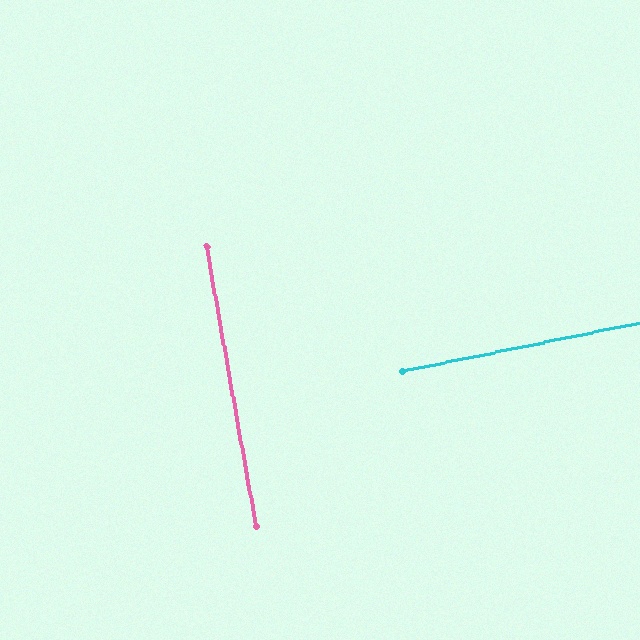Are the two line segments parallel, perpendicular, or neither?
Perpendicular — they meet at approximately 89°.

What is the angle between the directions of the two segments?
Approximately 89 degrees.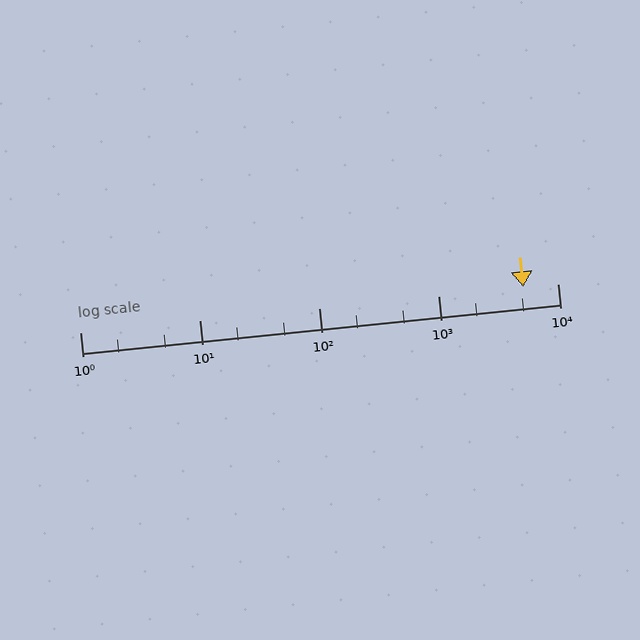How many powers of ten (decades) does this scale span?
The scale spans 4 decades, from 1 to 10000.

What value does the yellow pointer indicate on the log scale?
The pointer indicates approximately 5200.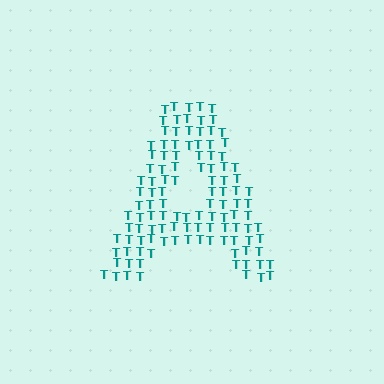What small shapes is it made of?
It is made of small letter T's.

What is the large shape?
The large shape is the letter A.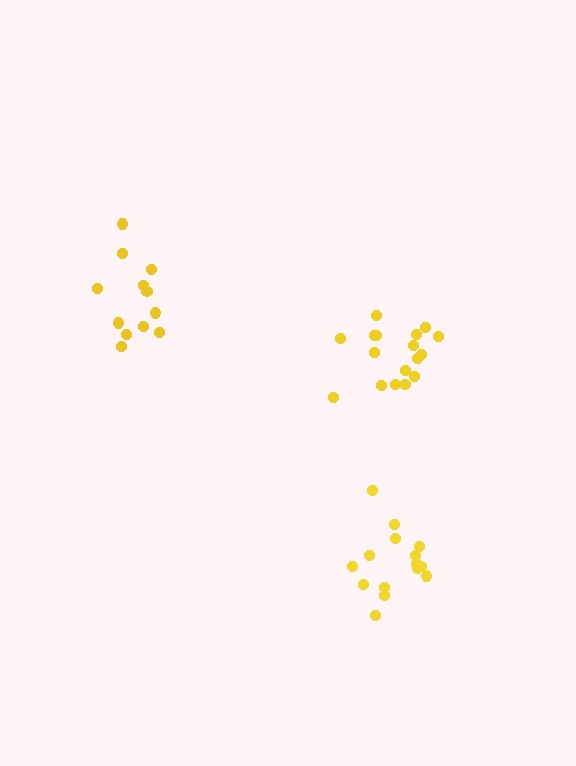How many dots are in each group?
Group 1: 15 dots, Group 2: 17 dots, Group 3: 12 dots (44 total).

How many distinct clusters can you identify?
There are 3 distinct clusters.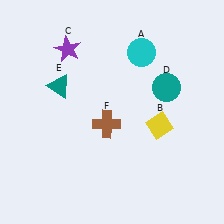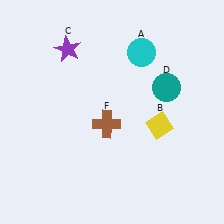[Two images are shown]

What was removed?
The teal triangle (E) was removed in Image 2.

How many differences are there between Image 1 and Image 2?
There is 1 difference between the two images.